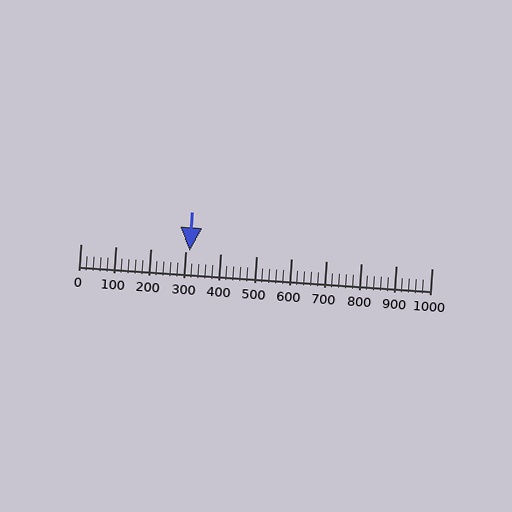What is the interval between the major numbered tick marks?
The major tick marks are spaced 100 units apart.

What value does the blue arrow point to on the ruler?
The blue arrow points to approximately 311.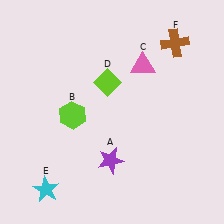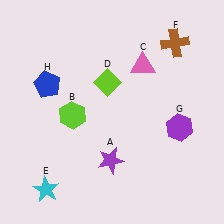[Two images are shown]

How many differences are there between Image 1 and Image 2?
There are 2 differences between the two images.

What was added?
A purple hexagon (G), a blue pentagon (H) were added in Image 2.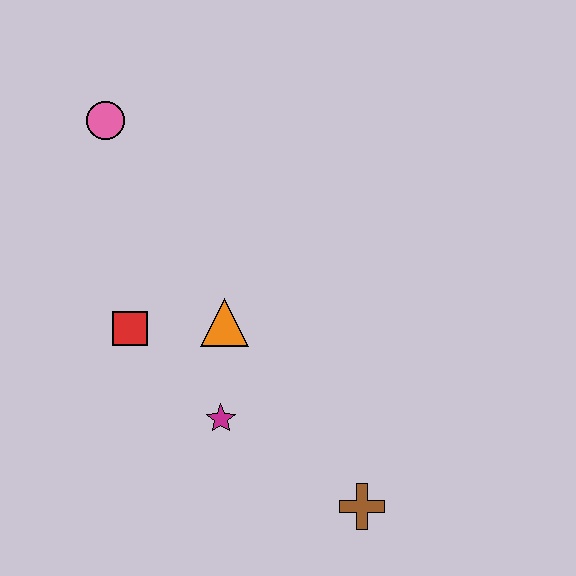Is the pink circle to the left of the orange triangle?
Yes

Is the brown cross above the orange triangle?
No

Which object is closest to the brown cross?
The magenta star is closest to the brown cross.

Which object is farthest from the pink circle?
The brown cross is farthest from the pink circle.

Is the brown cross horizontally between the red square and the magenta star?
No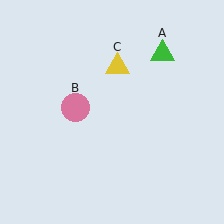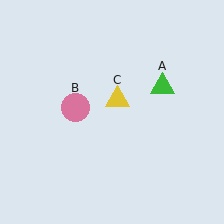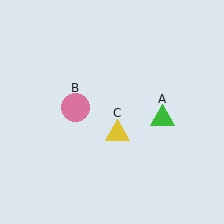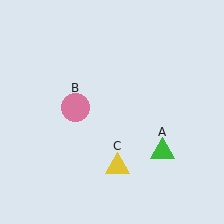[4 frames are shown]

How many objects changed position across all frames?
2 objects changed position: green triangle (object A), yellow triangle (object C).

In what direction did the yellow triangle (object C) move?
The yellow triangle (object C) moved down.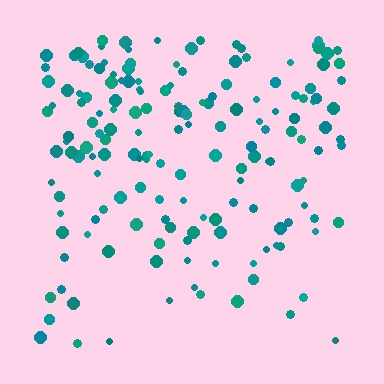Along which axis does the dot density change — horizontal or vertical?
Vertical.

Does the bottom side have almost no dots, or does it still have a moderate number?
Still a moderate number, just noticeably fewer than the top.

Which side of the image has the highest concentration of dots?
The top.